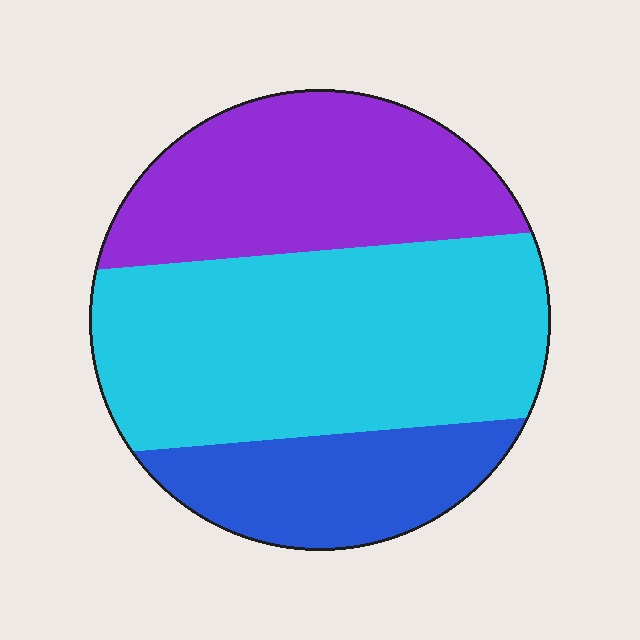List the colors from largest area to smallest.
From largest to smallest: cyan, purple, blue.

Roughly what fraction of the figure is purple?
Purple takes up between a quarter and a half of the figure.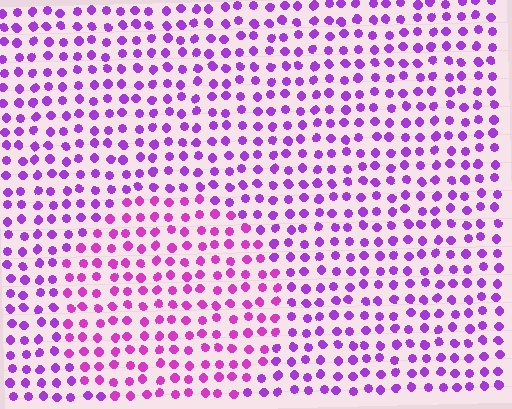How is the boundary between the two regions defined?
The boundary is defined purely by a slight shift in hue (about 26 degrees). Spacing, size, and orientation are identical on both sides.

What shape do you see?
I see a circle.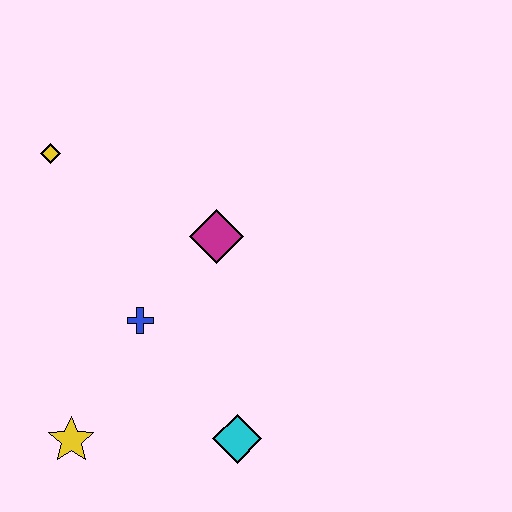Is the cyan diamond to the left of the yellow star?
No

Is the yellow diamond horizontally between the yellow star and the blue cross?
No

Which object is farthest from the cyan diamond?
The yellow diamond is farthest from the cyan diamond.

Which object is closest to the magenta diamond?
The blue cross is closest to the magenta diamond.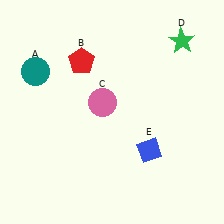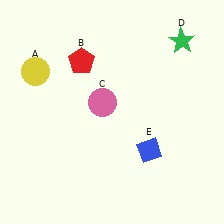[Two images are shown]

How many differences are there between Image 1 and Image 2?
There is 1 difference between the two images.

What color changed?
The circle (A) changed from teal in Image 1 to yellow in Image 2.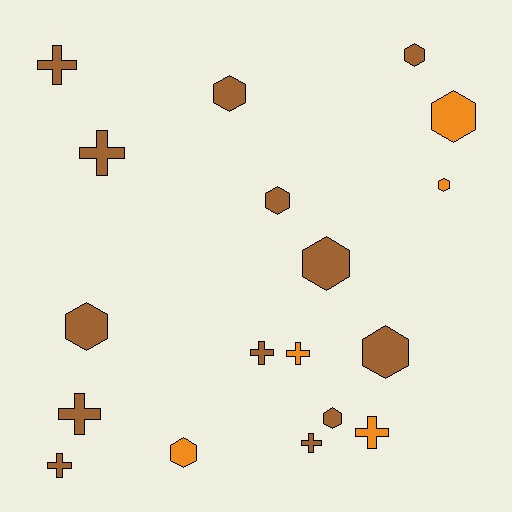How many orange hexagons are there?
There are 3 orange hexagons.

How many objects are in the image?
There are 18 objects.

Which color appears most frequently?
Brown, with 13 objects.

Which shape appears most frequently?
Hexagon, with 10 objects.